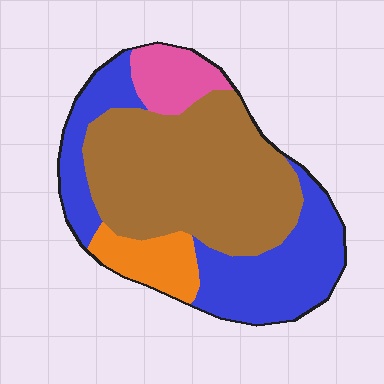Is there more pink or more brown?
Brown.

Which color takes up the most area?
Brown, at roughly 50%.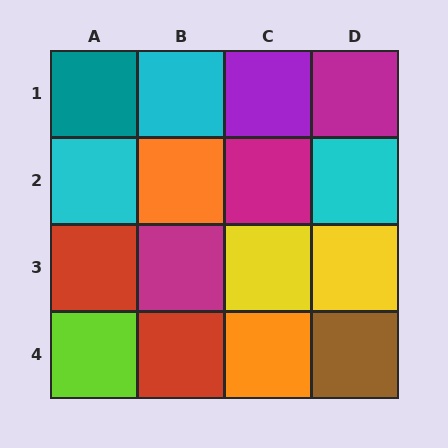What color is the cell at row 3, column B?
Magenta.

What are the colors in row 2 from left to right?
Cyan, orange, magenta, cyan.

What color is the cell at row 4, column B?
Red.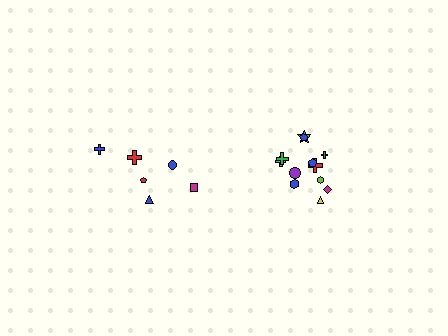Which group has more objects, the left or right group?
The right group.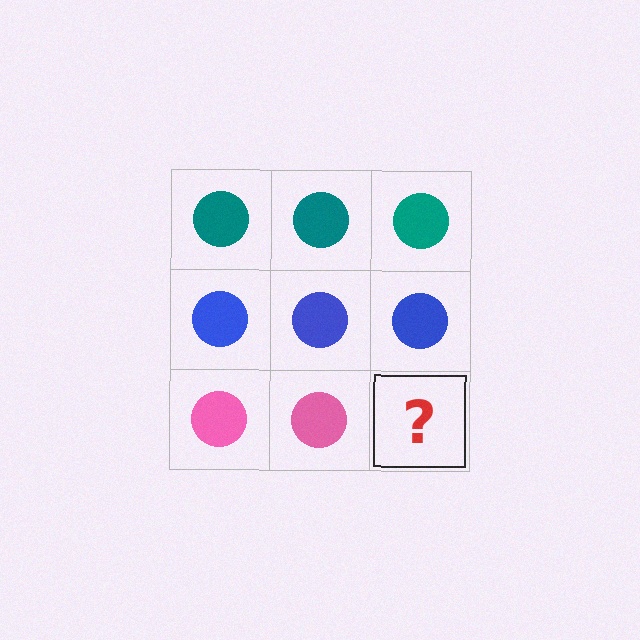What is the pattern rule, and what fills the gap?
The rule is that each row has a consistent color. The gap should be filled with a pink circle.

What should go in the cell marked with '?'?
The missing cell should contain a pink circle.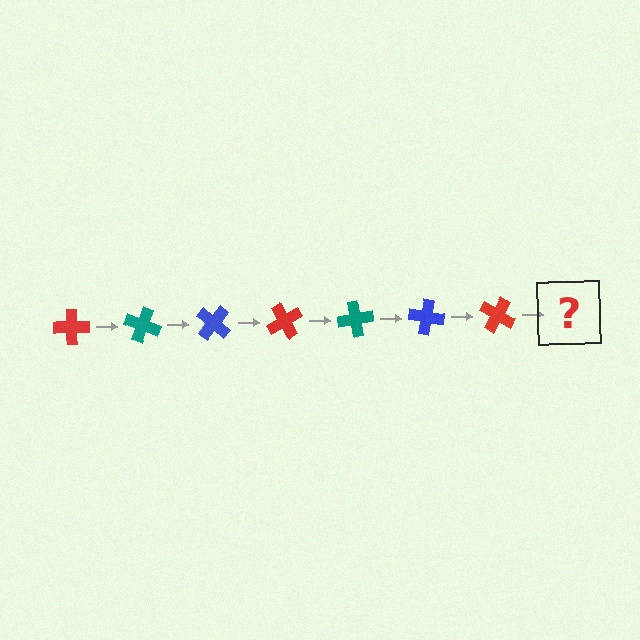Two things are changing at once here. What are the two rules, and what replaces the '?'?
The two rules are that it rotates 20 degrees each step and the color cycles through red, teal, and blue. The '?' should be a teal cross, rotated 140 degrees from the start.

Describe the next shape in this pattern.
It should be a teal cross, rotated 140 degrees from the start.